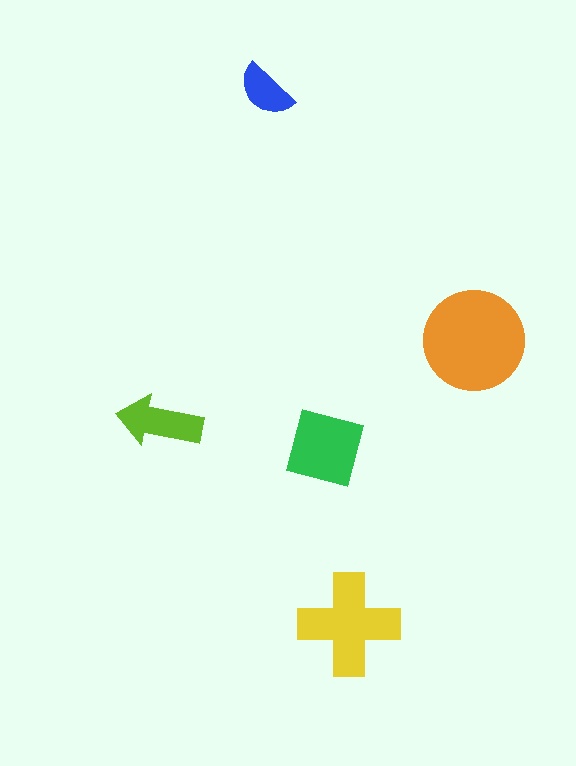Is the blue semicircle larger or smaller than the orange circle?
Smaller.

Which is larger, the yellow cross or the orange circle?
The orange circle.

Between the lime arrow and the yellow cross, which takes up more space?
The yellow cross.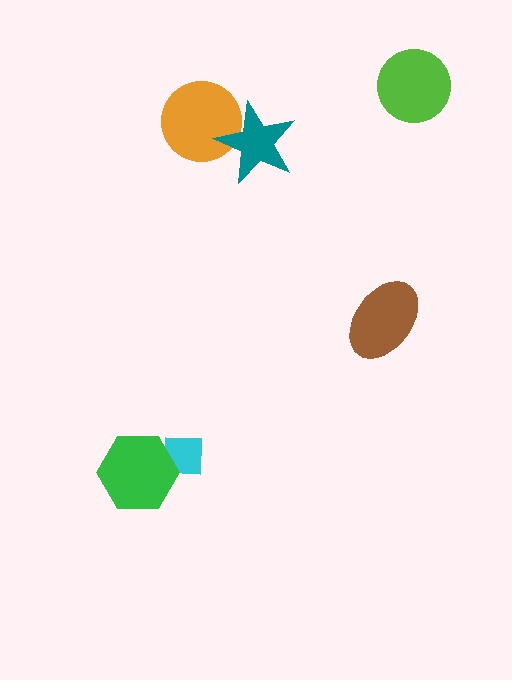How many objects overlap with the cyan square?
1 object overlaps with the cyan square.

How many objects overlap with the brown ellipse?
0 objects overlap with the brown ellipse.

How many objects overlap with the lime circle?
0 objects overlap with the lime circle.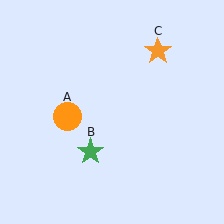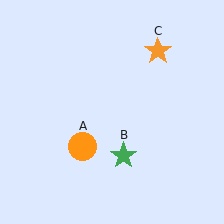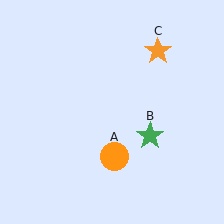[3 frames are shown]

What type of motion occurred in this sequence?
The orange circle (object A), green star (object B) rotated counterclockwise around the center of the scene.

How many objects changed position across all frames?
2 objects changed position: orange circle (object A), green star (object B).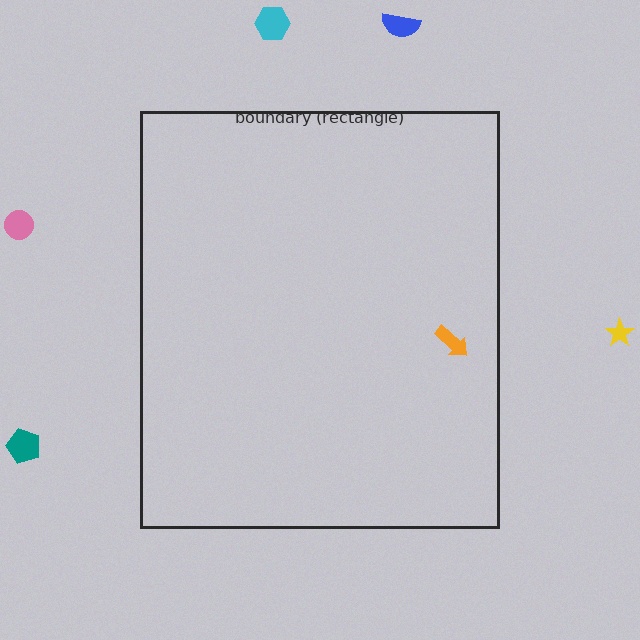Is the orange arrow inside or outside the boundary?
Inside.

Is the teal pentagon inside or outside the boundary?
Outside.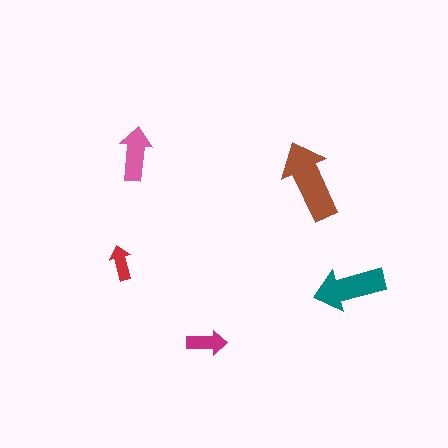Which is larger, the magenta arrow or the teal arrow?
The teal one.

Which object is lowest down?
The magenta arrow is bottommost.